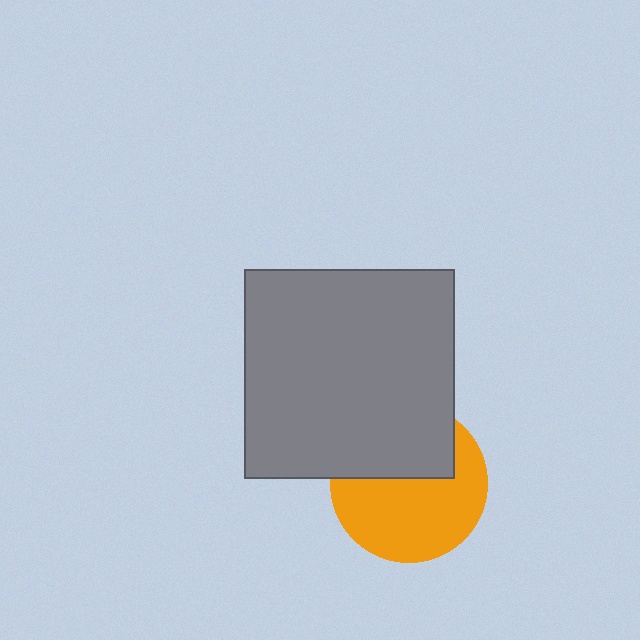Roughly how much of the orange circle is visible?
About half of it is visible (roughly 60%).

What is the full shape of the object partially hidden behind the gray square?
The partially hidden object is an orange circle.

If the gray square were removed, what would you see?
You would see the complete orange circle.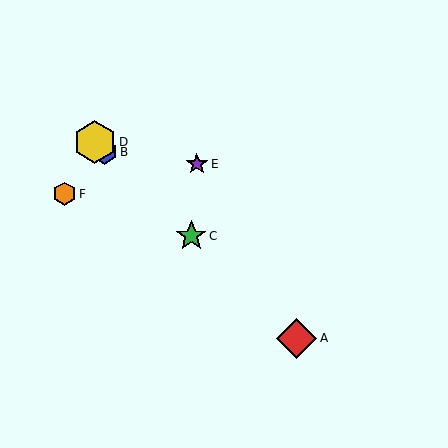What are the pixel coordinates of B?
Object B is at (104, 152).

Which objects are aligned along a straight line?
Objects A, B, C, D are aligned along a straight line.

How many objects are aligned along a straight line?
4 objects (A, B, C, D) are aligned along a straight line.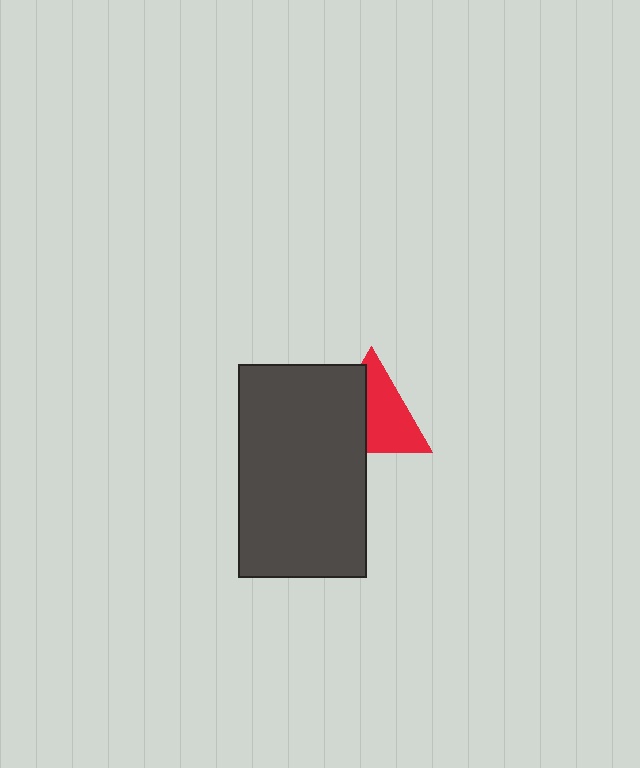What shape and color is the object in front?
The object in front is a dark gray rectangle.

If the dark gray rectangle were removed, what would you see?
You would see the complete red triangle.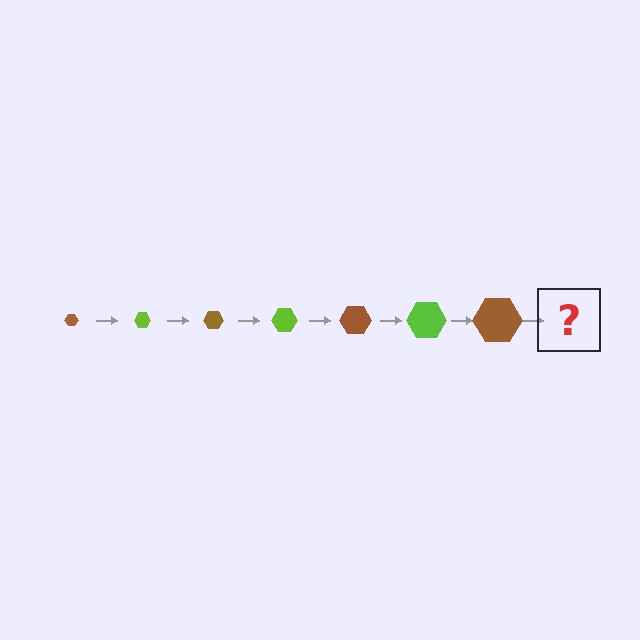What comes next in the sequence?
The next element should be a lime hexagon, larger than the previous one.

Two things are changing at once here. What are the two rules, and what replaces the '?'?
The two rules are that the hexagon grows larger each step and the color cycles through brown and lime. The '?' should be a lime hexagon, larger than the previous one.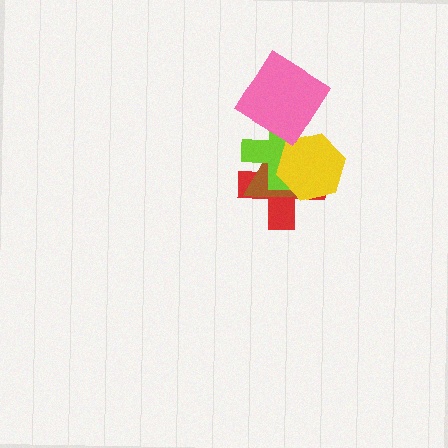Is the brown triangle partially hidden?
Yes, it is partially covered by another shape.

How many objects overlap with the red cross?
3 objects overlap with the red cross.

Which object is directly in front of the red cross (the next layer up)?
The brown triangle is directly in front of the red cross.